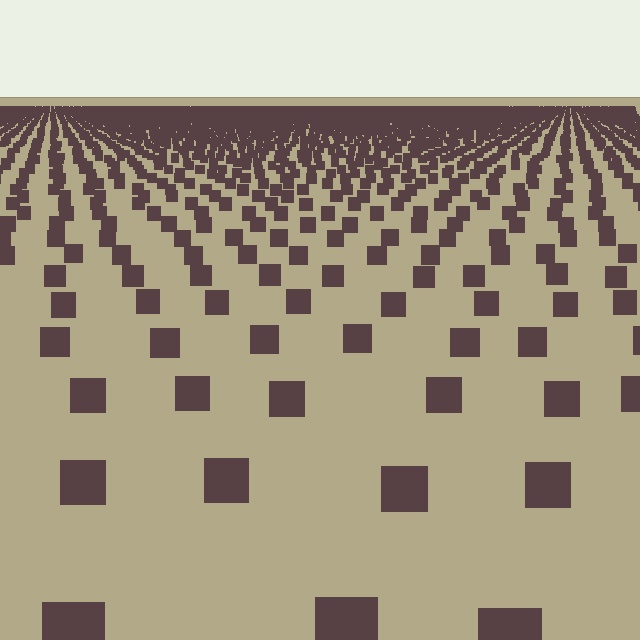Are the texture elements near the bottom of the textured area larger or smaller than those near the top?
Larger. Near the bottom, elements are closer to the viewer and appear at a bigger on-screen size.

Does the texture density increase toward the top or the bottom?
Density increases toward the top.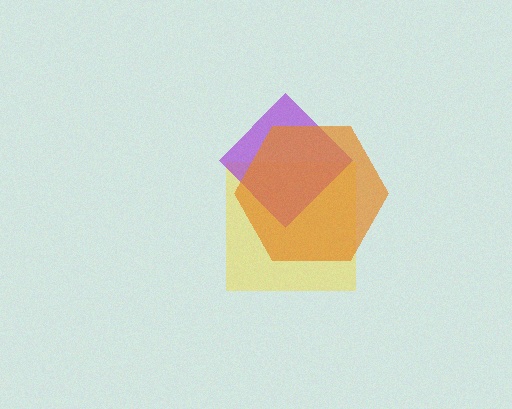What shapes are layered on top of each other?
The layered shapes are: a yellow square, a purple diamond, an orange hexagon.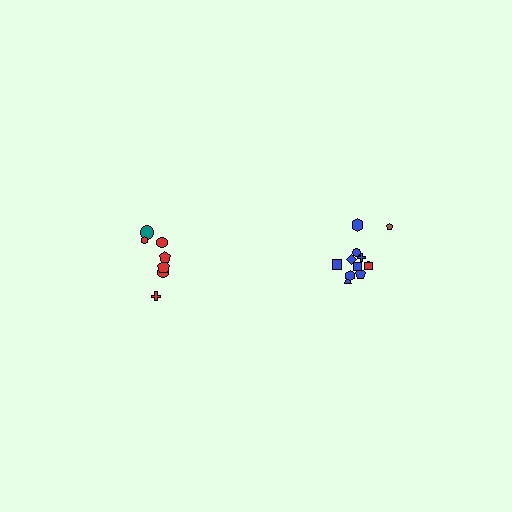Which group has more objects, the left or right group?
The right group.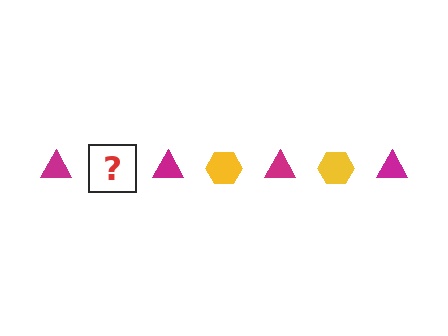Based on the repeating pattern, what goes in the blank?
The blank should be a yellow hexagon.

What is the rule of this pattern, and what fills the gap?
The rule is that the pattern alternates between magenta triangle and yellow hexagon. The gap should be filled with a yellow hexagon.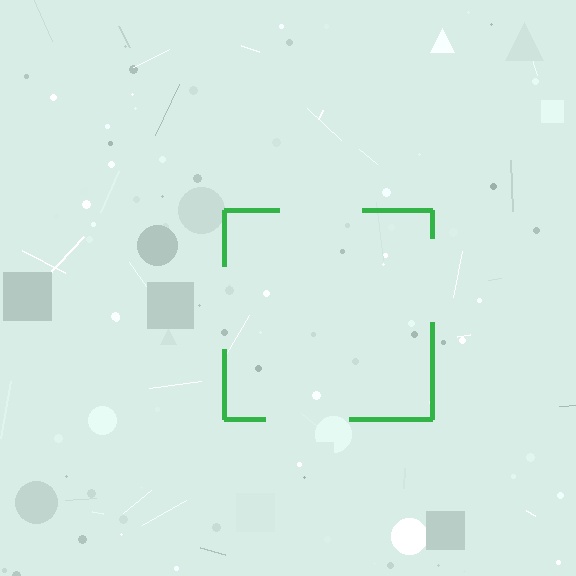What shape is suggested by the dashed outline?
The dashed outline suggests a square.